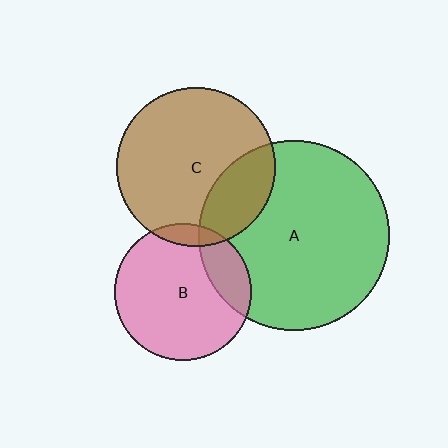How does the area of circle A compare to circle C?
Approximately 1.4 times.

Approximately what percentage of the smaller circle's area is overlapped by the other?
Approximately 25%.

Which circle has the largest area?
Circle A (green).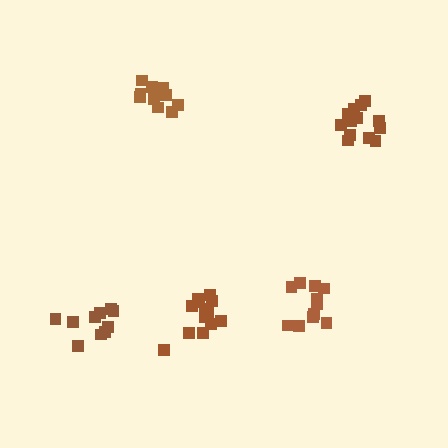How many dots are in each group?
Group 1: 11 dots, Group 2: 10 dots, Group 3: 14 dots, Group 4: 10 dots, Group 5: 13 dots (58 total).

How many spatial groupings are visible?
There are 5 spatial groupings.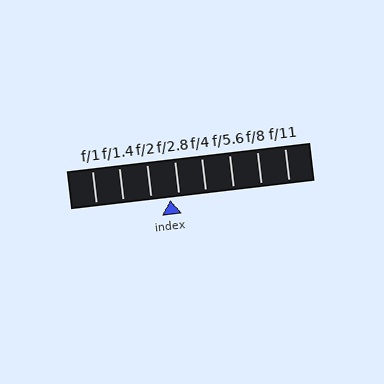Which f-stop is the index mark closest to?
The index mark is closest to f/2.8.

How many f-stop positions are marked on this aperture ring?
There are 8 f-stop positions marked.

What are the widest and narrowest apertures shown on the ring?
The widest aperture shown is f/1 and the narrowest is f/11.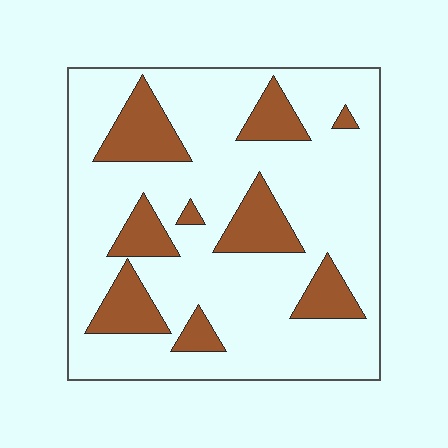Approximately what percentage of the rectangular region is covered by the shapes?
Approximately 20%.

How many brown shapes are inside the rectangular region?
9.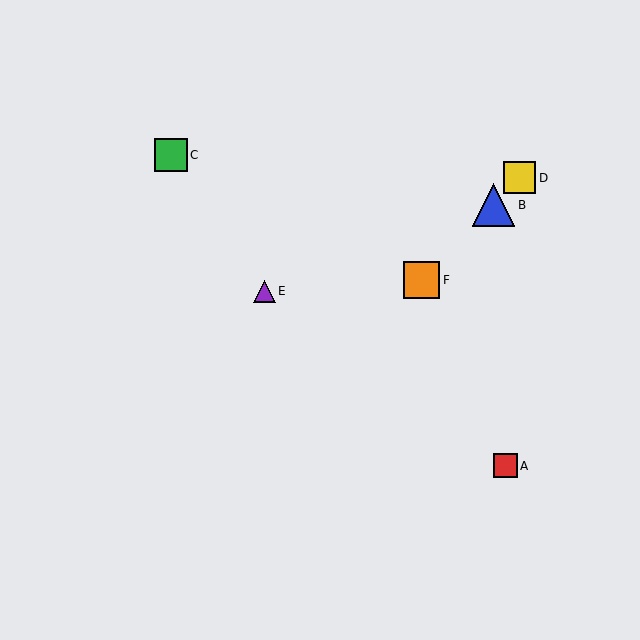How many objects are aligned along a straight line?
3 objects (B, D, F) are aligned along a straight line.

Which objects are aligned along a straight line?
Objects B, D, F are aligned along a straight line.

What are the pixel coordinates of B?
Object B is at (494, 205).